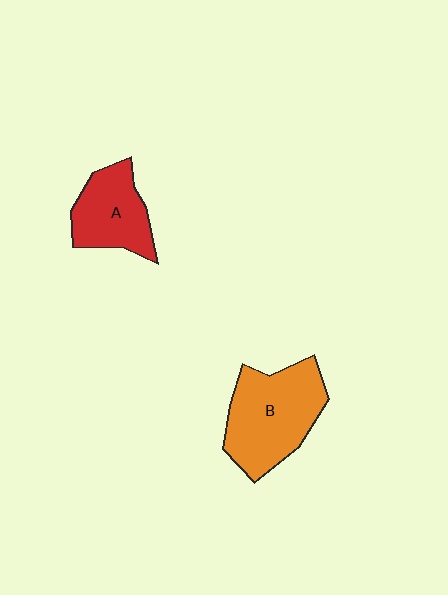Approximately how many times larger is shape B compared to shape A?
Approximately 1.5 times.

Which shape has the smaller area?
Shape A (red).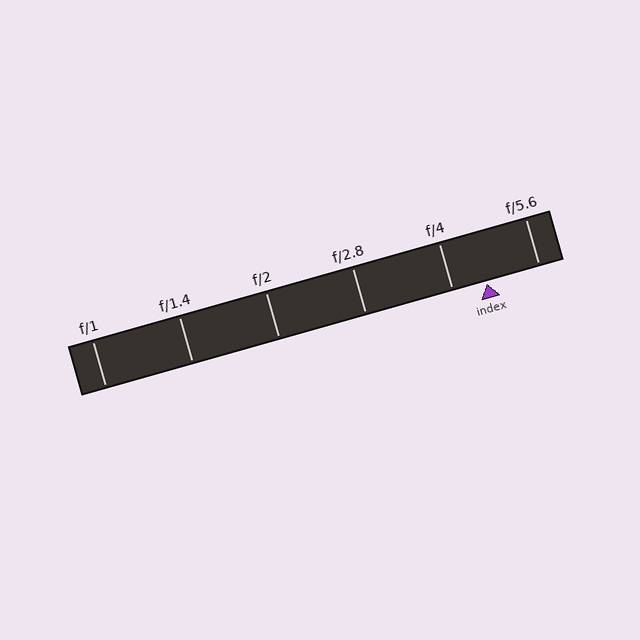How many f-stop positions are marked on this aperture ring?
There are 6 f-stop positions marked.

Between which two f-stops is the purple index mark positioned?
The index mark is between f/4 and f/5.6.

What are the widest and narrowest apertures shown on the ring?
The widest aperture shown is f/1 and the narrowest is f/5.6.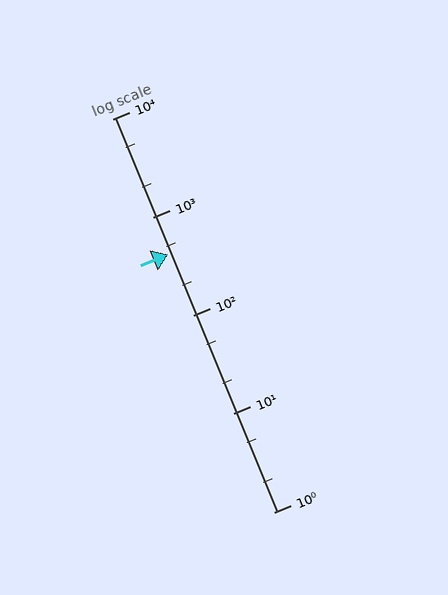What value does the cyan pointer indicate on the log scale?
The pointer indicates approximately 420.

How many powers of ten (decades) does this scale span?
The scale spans 4 decades, from 1 to 10000.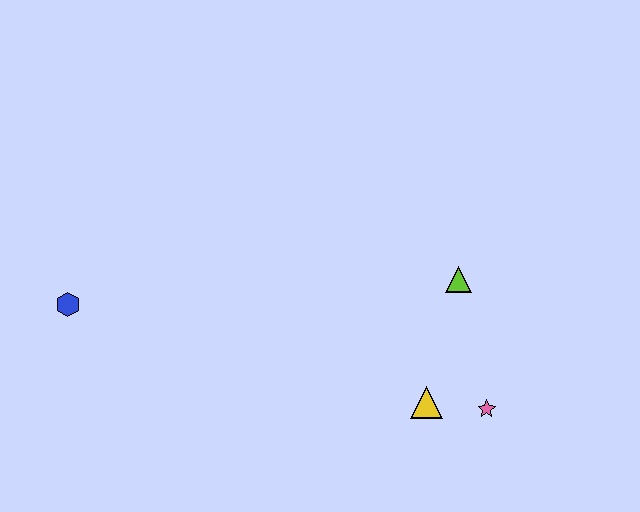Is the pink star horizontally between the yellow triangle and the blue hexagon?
No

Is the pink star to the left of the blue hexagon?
No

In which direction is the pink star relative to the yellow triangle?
The pink star is to the right of the yellow triangle.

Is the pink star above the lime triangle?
No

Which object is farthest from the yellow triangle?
The blue hexagon is farthest from the yellow triangle.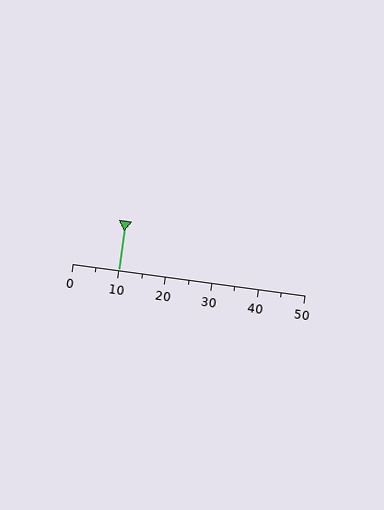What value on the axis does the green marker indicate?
The marker indicates approximately 10.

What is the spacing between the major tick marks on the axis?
The major ticks are spaced 10 apart.